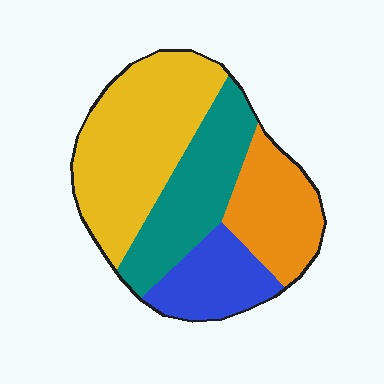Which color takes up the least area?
Blue, at roughly 15%.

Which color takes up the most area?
Yellow, at roughly 40%.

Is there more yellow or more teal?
Yellow.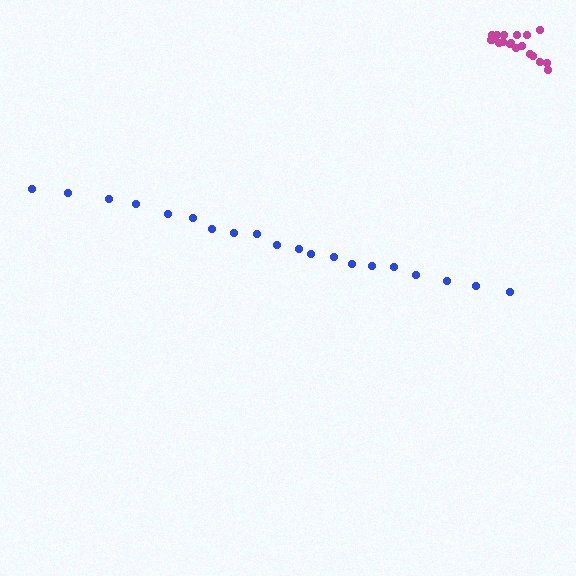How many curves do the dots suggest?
There are 2 distinct paths.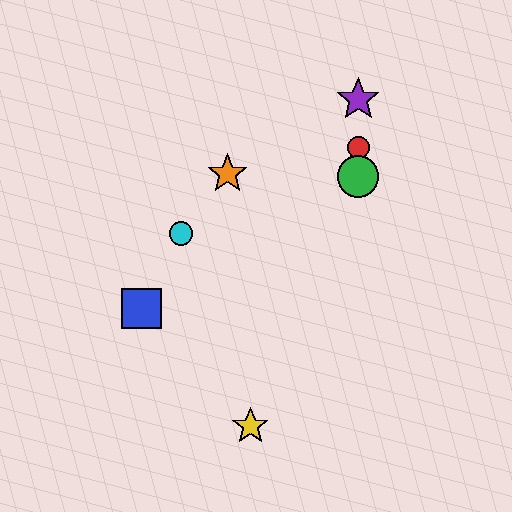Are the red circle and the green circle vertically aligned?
Yes, both are at x≈358.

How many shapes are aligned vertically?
3 shapes (the red circle, the green circle, the purple star) are aligned vertically.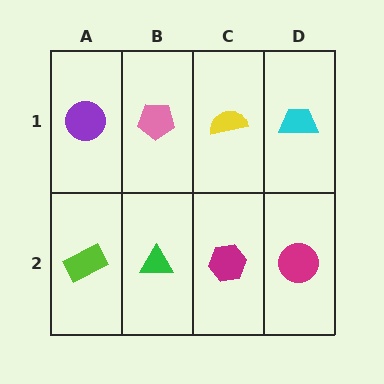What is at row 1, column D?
A cyan trapezoid.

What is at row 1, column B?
A pink pentagon.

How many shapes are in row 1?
4 shapes.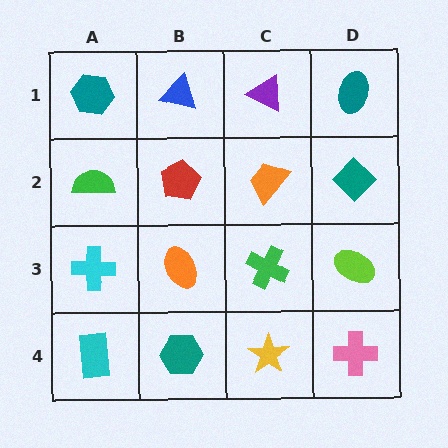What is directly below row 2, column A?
A cyan cross.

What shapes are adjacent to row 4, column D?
A lime ellipse (row 3, column D), a yellow star (row 4, column C).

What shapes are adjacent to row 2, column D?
A teal ellipse (row 1, column D), a lime ellipse (row 3, column D), an orange trapezoid (row 2, column C).